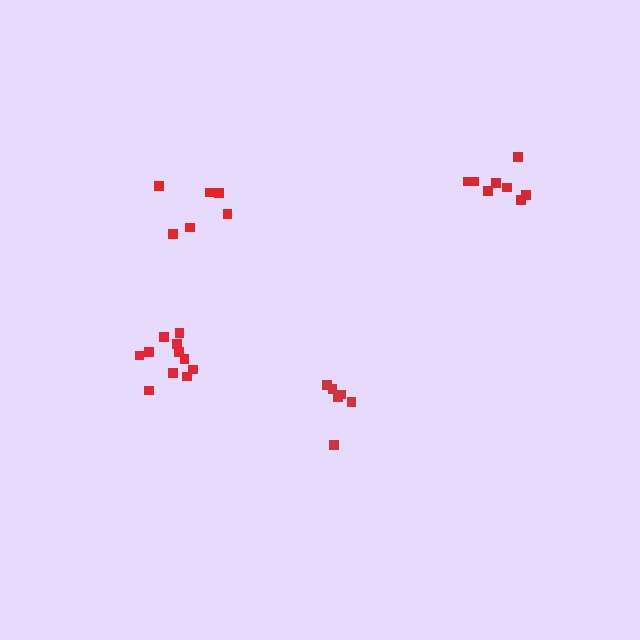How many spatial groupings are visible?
There are 4 spatial groupings.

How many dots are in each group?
Group 1: 6 dots, Group 2: 8 dots, Group 3: 6 dots, Group 4: 11 dots (31 total).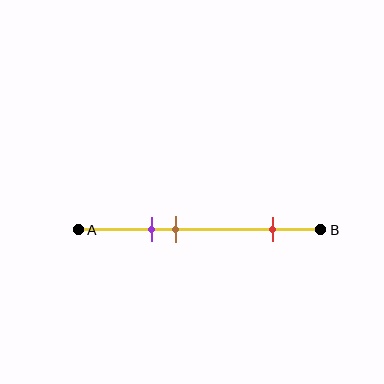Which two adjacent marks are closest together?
The purple and brown marks are the closest adjacent pair.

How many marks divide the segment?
There are 3 marks dividing the segment.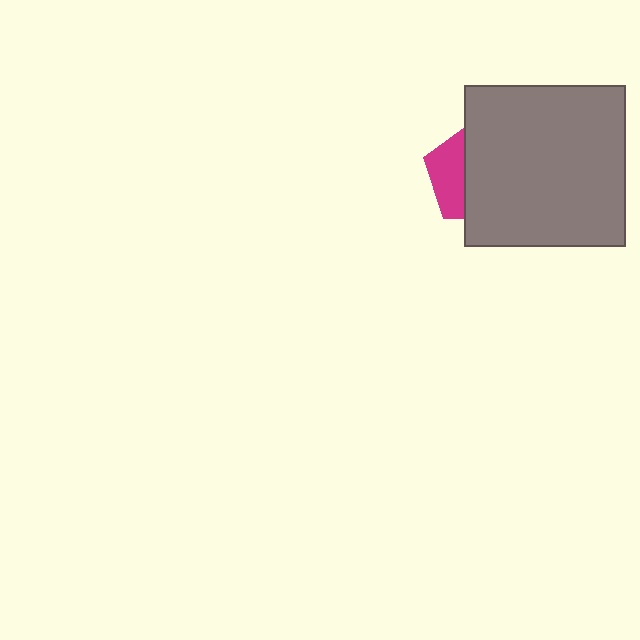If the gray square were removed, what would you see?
You would see the complete magenta pentagon.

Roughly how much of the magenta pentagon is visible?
A small part of it is visible (roughly 35%).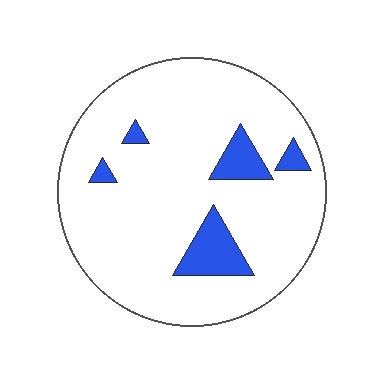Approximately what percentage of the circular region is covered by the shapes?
Approximately 10%.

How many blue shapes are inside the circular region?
5.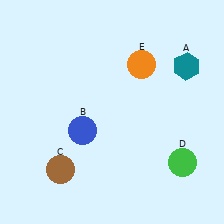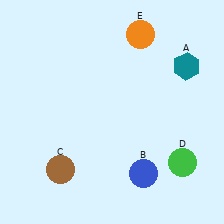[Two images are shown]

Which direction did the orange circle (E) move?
The orange circle (E) moved up.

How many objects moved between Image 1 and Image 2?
2 objects moved between the two images.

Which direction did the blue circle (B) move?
The blue circle (B) moved right.